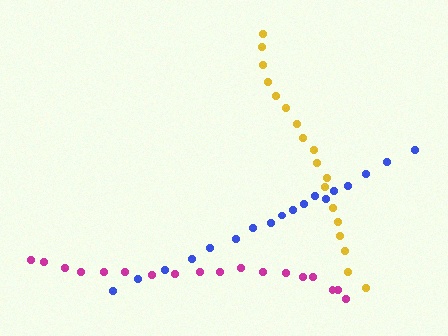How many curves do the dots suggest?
There are 3 distinct paths.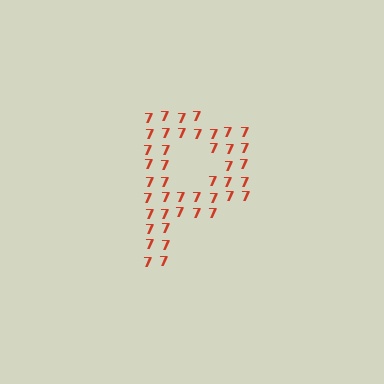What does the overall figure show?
The overall figure shows the letter P.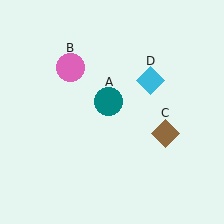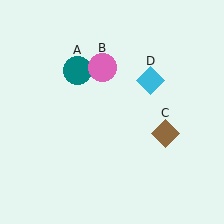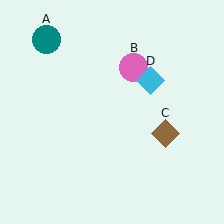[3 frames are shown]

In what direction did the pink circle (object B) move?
The pink circle (object B) moved right.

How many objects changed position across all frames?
2 objects changed position: teal circle (object A), pink circle (object B).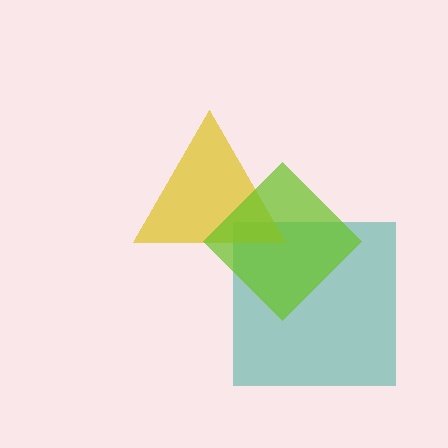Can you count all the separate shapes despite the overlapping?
Yes, there are 3 separate shapes.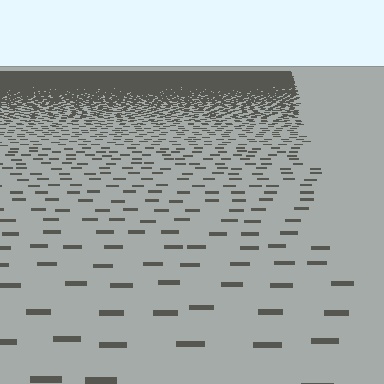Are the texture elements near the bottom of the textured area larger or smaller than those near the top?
Larger. Near the bottom, elements are closer to the viewer and appear at a bigger on-screen size.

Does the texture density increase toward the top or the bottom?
Density increases toward the top.